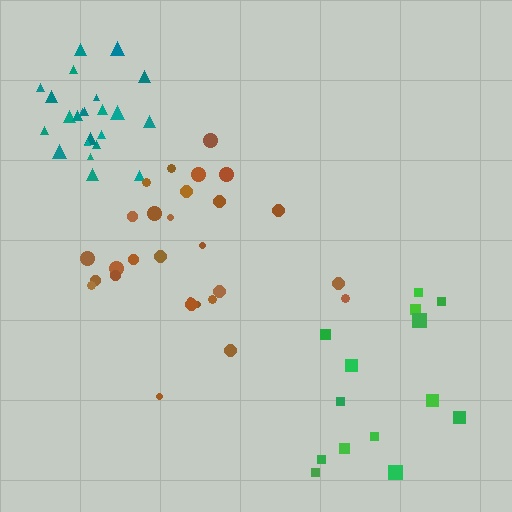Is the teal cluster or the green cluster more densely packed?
Teal.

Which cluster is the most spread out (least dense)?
Green.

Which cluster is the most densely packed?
Teal.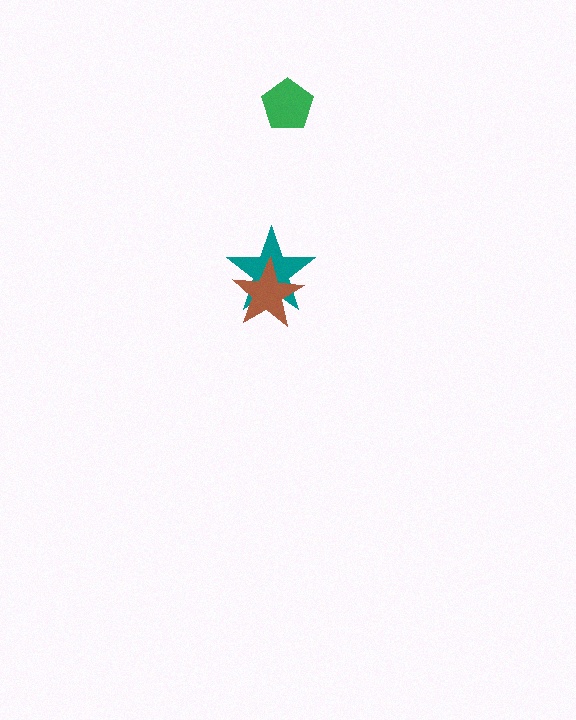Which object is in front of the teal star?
The brown star is in front of the teal star.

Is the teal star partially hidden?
Yes, it is partially covered by another shape.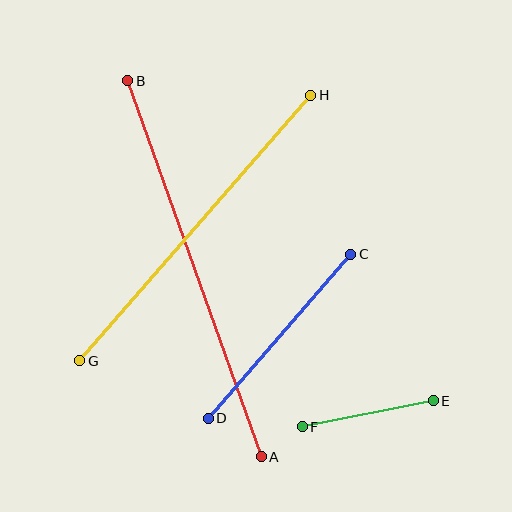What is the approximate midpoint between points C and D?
The midpoint is at approximately (280, 336) pixels.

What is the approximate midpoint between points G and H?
The midpoint is at approximately (195, 228) pixels.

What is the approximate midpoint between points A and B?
The midpoint is at approximately (195, 269) pixels.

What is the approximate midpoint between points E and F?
The midpoint is at approximately (368, 414) pixels.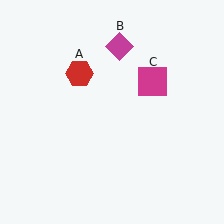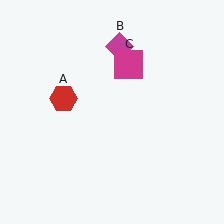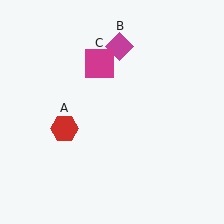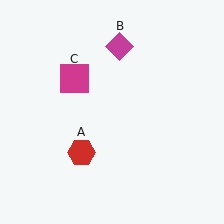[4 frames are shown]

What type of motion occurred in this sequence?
The red hexagon (object A), magenta square (object C) rotated counterclockwise around the center of the scene.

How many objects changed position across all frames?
2 objects changed position: red hexagon (object A), magenta square (object C).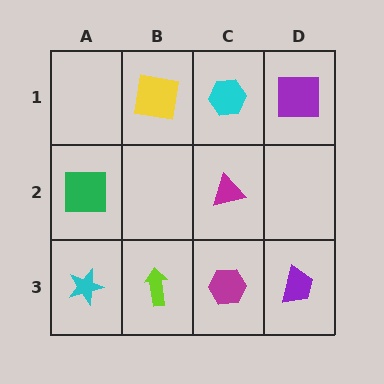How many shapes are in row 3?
4 shapes.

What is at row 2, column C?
A magenta triangle.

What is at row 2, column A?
A green square.